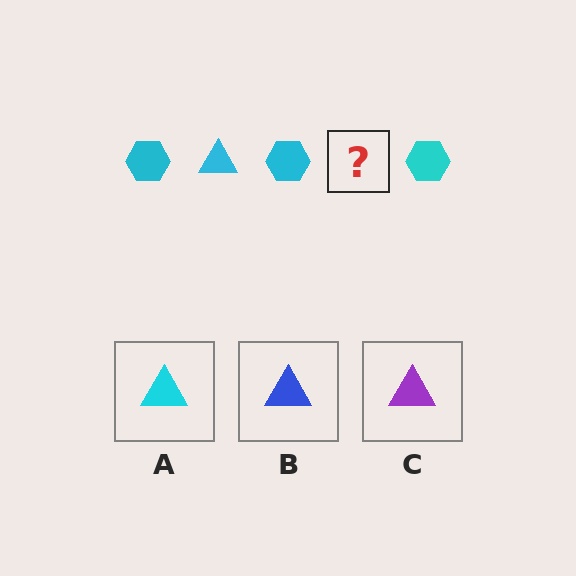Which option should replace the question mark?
Option A.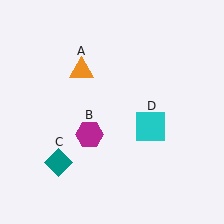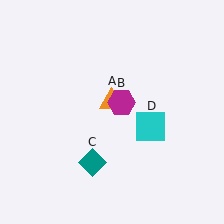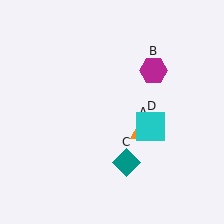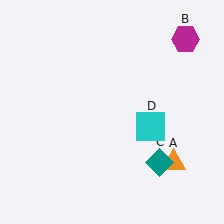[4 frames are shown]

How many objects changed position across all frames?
3 objects changed position: orange triangle (object A), magenta hexagon (object B), teal diamond (object C).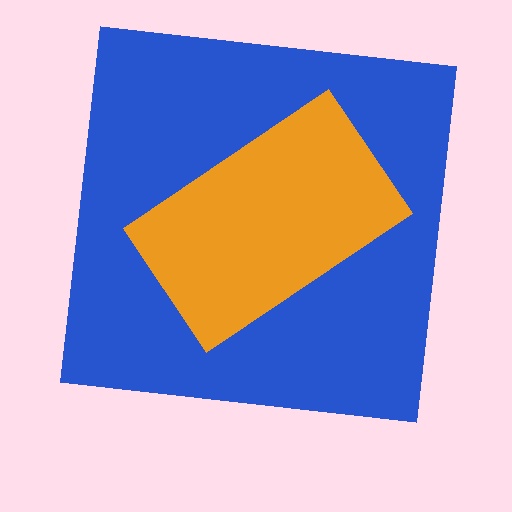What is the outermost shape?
The blue square.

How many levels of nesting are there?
2.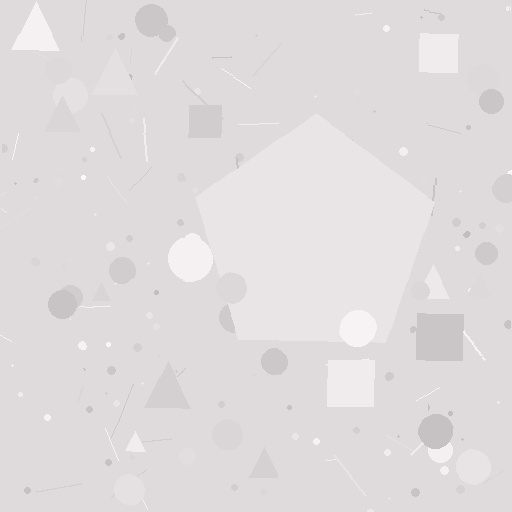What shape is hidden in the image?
A pentagon is hidden in the image.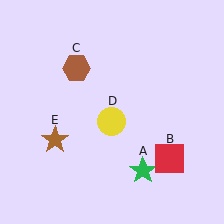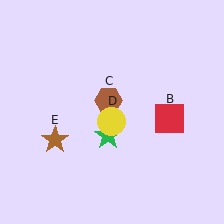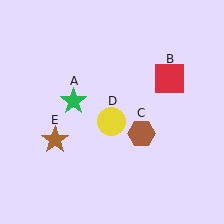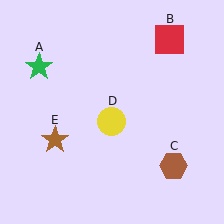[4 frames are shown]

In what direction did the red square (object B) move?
The red square (object B) moved up.